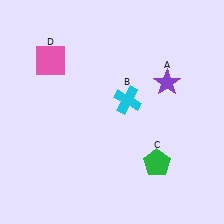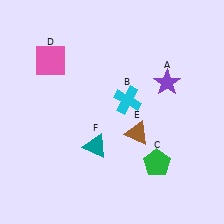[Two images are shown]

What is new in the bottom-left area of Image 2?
A teal triangle (F) was added in the bottom-left area of Image 2.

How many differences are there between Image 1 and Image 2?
There are 2 differences between the two images.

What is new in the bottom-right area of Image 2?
A brown triangle (E) was added in the bottom-right area of Image 2.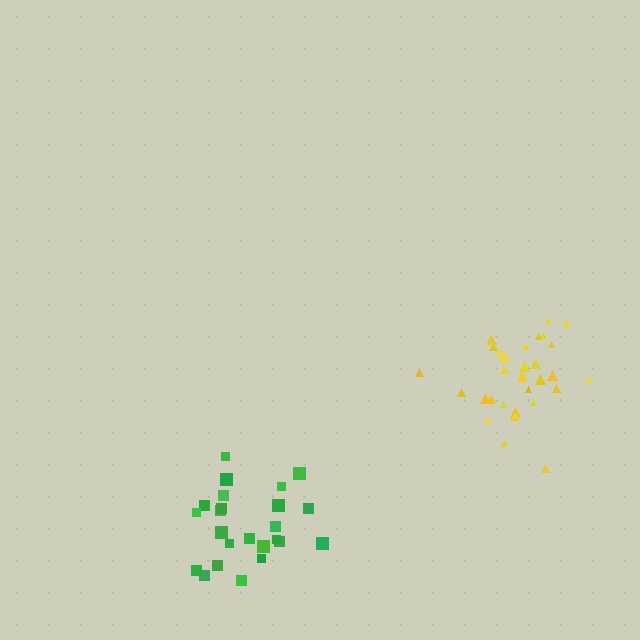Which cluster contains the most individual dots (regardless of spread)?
Yellow (32).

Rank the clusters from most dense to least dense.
yellow, green.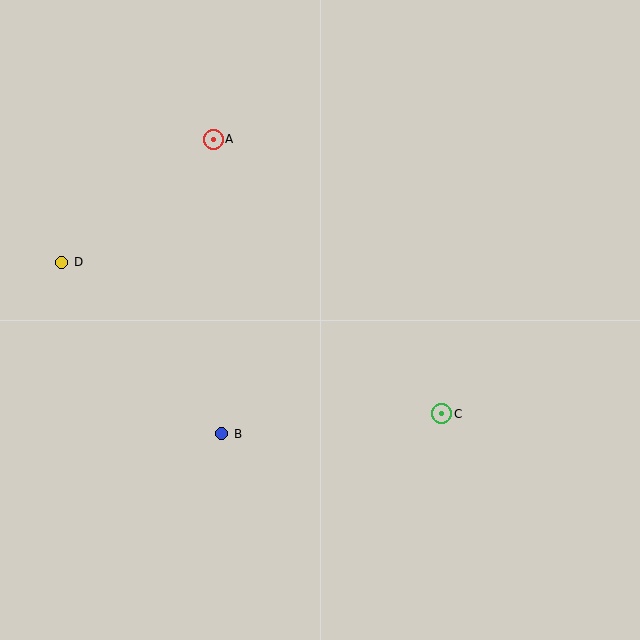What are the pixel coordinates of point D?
Point D is at (62, 262).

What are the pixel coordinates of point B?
Point B is at (222, 434).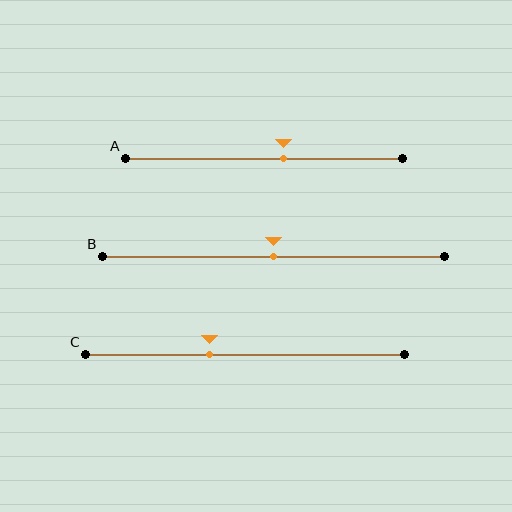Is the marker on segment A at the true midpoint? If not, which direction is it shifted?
No, the marker on segment A is shifted to the right by about 7% of the segment length.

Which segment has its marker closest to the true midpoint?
Segment B has its marker closest to the true midpoint.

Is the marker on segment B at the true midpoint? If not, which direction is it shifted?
Yes, the marker on segment B is at the true midpoint.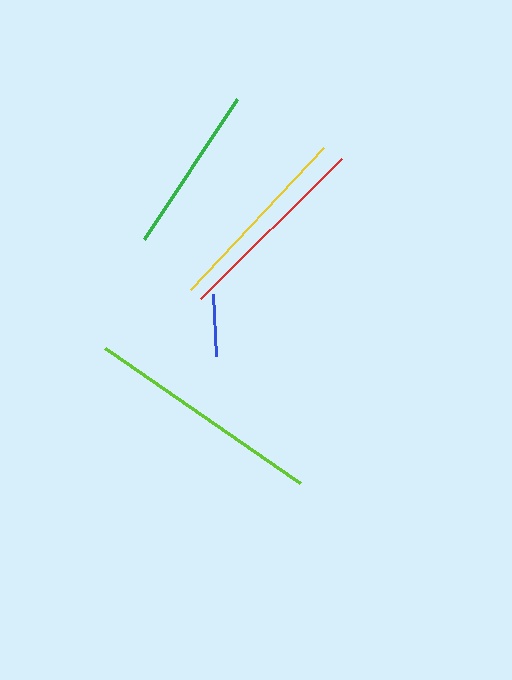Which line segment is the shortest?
The blue line is the shortest at approximately 62 pixels.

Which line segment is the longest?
The lime line is the longest at approximately 238 pixels.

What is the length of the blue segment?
The blue segment is approximately 62 pixels long.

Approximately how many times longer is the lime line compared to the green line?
The lime line is approximately 1.4 times the length of the green line.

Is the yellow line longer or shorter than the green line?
The yellow line is longer than the green line.